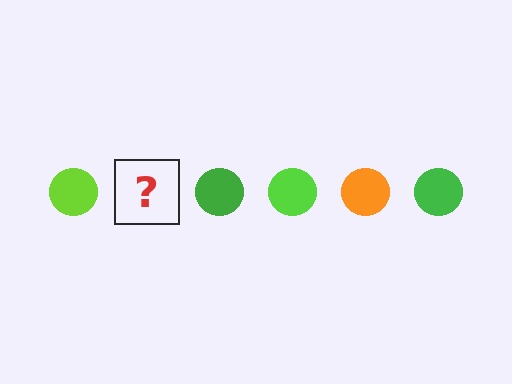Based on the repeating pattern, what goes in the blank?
The blank should be an orange circle.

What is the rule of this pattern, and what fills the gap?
The rule is that the pattern cycles through lime, orange, green circles. The gap should be filled with an orange circle.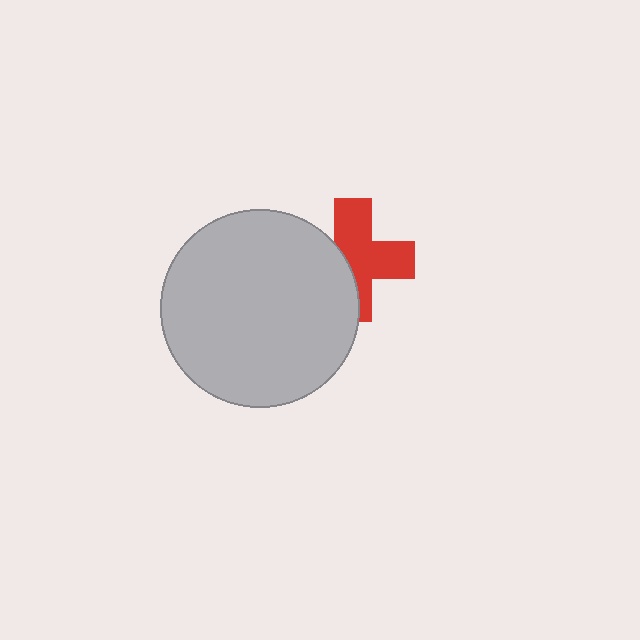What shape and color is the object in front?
The object in front is a light gray circle.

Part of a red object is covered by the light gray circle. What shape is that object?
It is a cross.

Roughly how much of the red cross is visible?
About half of it is visible (roughly 60%).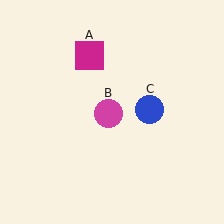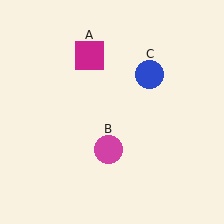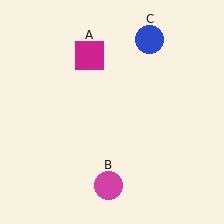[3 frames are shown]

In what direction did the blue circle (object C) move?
The blue circle (object C) moved up.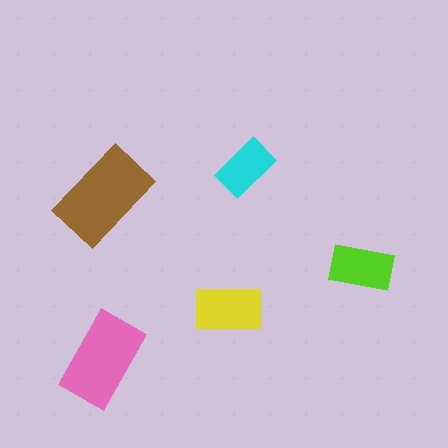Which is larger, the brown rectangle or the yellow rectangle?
The brown one.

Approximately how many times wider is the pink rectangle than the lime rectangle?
About 1.5 times wider.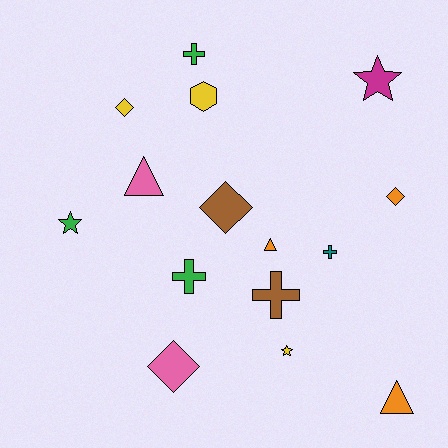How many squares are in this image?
There are no squares.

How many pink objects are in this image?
There are 2 pink objects.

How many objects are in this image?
There are 15 objects.